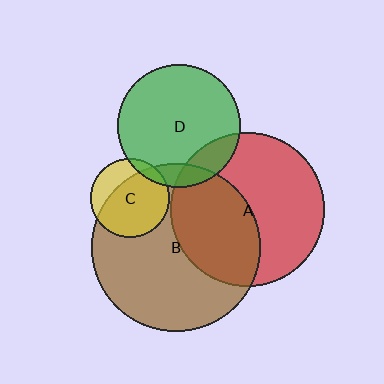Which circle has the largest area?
Circle B (brown).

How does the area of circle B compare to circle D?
Approximately 1.9 times.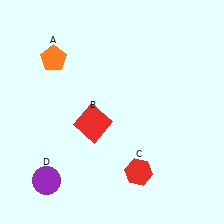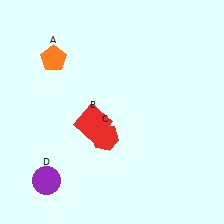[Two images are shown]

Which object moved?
The red hexagon (C) moved up.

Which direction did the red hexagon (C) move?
The red hexagon (C) moved up.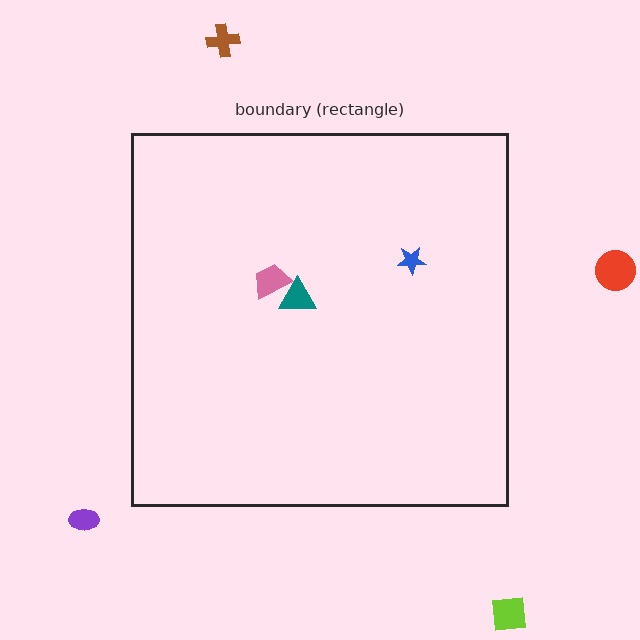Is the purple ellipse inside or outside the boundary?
Outside.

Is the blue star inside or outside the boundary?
Inside.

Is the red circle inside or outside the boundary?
Outside.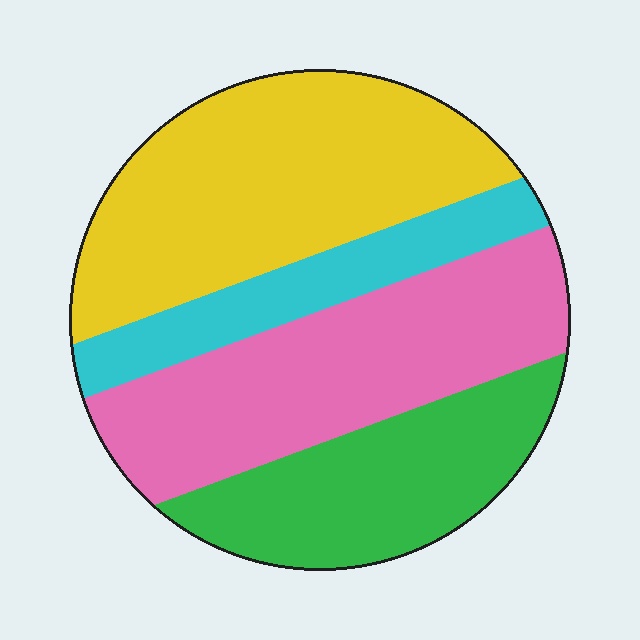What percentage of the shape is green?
Green covers roughly 20% of the shape.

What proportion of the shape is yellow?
Yellow covers about 35% of the shape.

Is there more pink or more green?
Pink.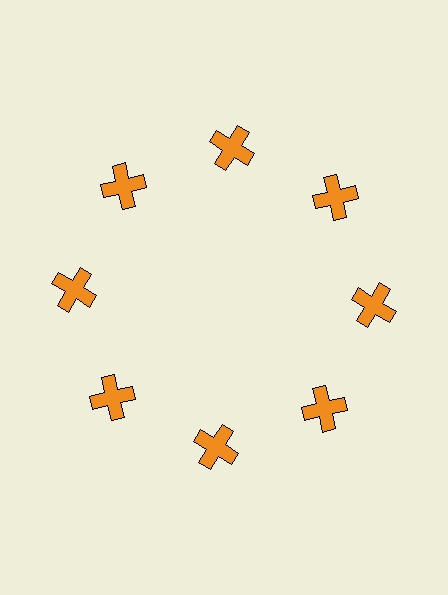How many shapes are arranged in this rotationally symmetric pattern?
There are 8 shapes, arranged in 8 groups of 1.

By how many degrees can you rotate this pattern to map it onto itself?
The pattern maps onto itself every 45 degrees of rotation.